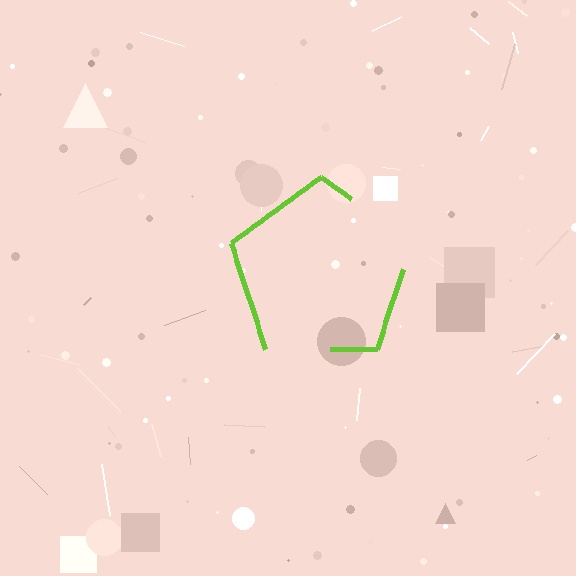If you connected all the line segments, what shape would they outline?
They would outline a pentagon.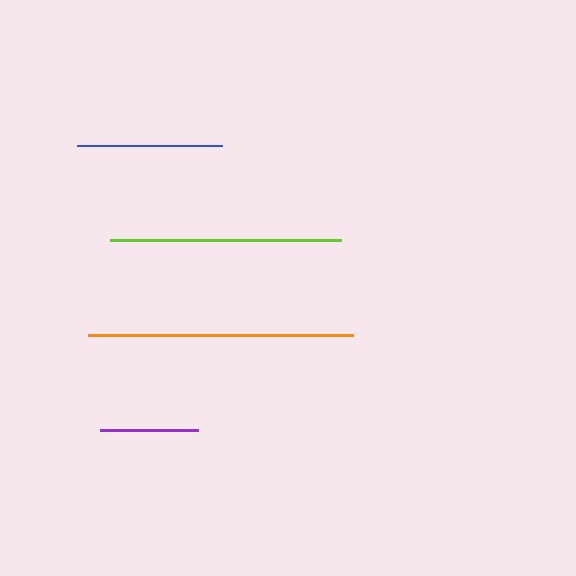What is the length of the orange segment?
The orange segment is approximately 265 pixels long.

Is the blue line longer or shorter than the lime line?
The lime line is longer than the blue line.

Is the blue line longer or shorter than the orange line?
The orange line is longer than the blue line.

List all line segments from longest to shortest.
From longest to shortest: orange, lime, blue, purple.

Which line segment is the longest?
The orange line is the longest at approximately 265 pixels.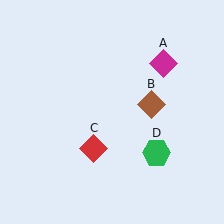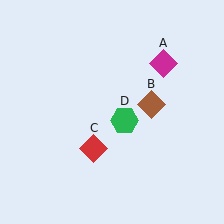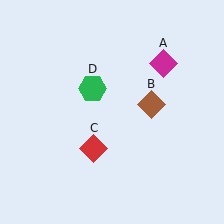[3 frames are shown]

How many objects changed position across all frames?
1 object changed position: green hexagon (object D).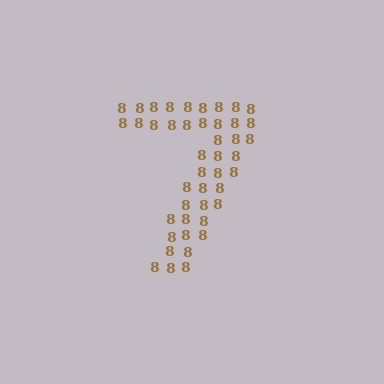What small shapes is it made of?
It is made of small digit 8's.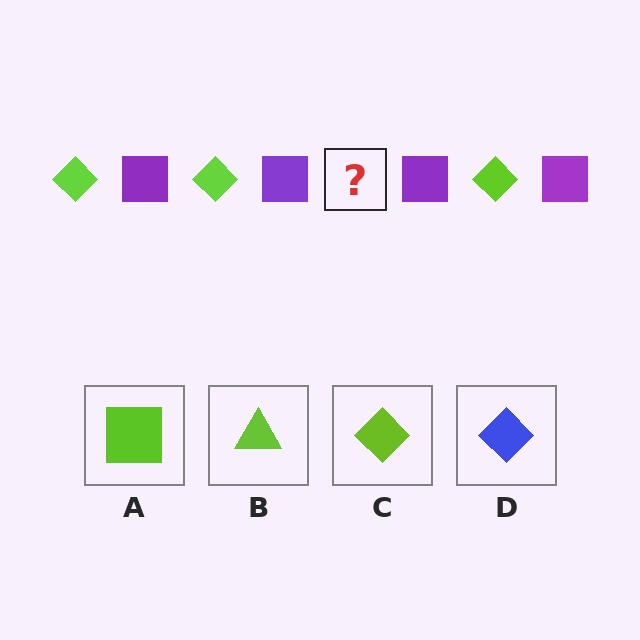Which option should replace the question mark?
Option C.